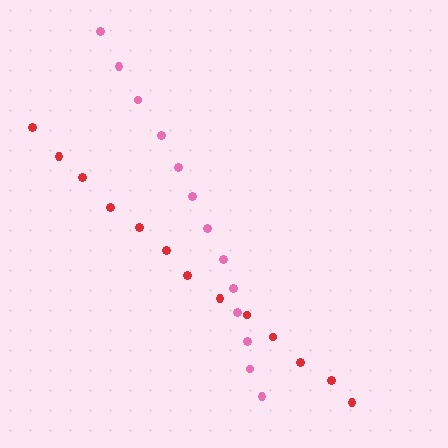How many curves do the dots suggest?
There are 2 distinct paths.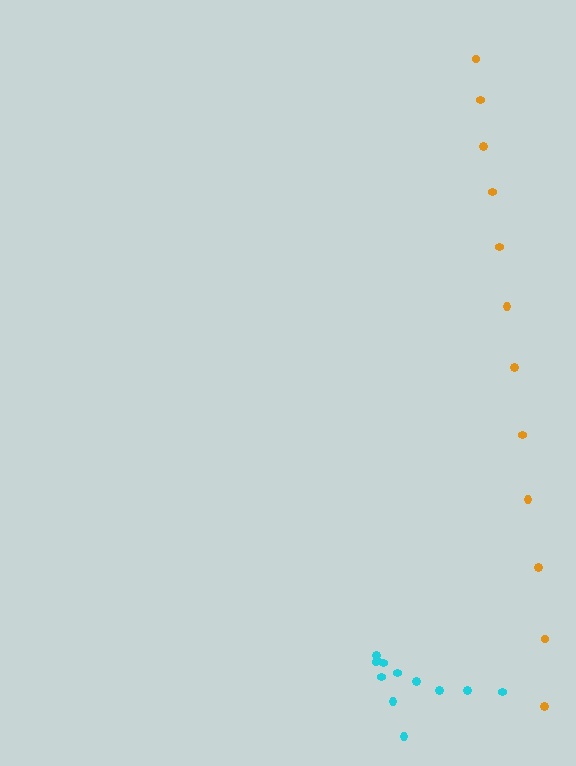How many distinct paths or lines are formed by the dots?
There are 2 distinct paths.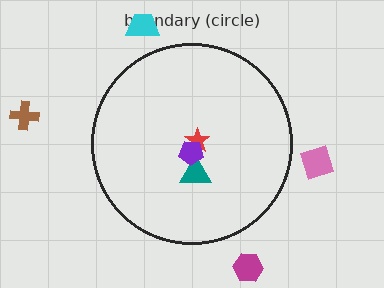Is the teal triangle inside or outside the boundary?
Inside.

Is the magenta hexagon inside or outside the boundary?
Outside.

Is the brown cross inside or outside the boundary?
Outside.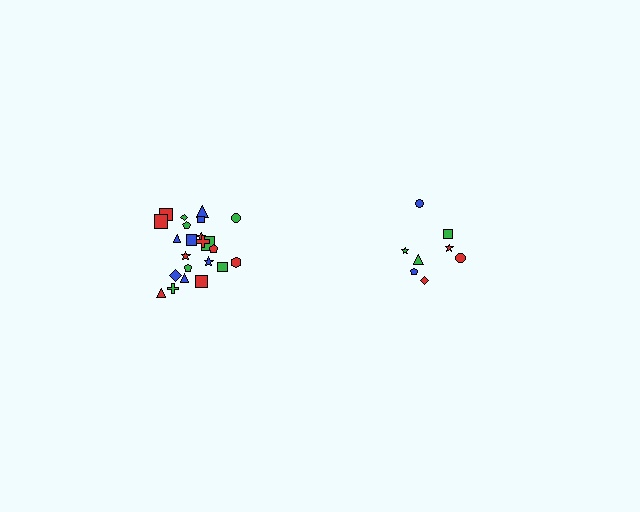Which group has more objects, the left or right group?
The left group.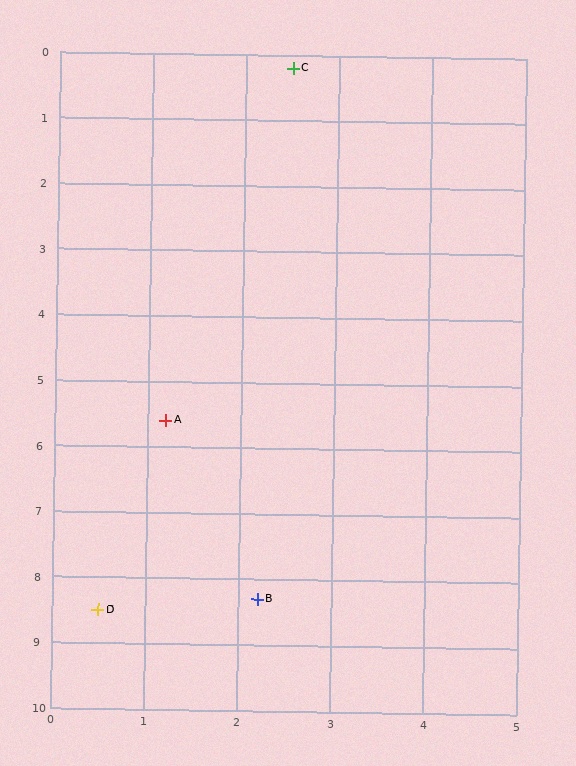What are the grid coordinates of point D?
Point D is at approximately (0.5, 8.5).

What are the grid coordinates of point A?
Point A is at approximately (1.2, 5.6).